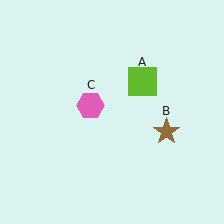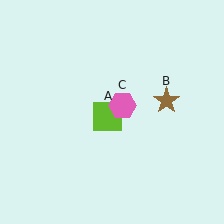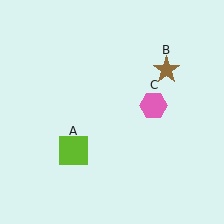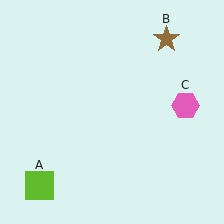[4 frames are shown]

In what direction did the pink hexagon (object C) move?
The pink hexagon (object C) moved right.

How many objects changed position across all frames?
3 objects changed position: lime square (object A), brown star (object B), pink hexagon (object C).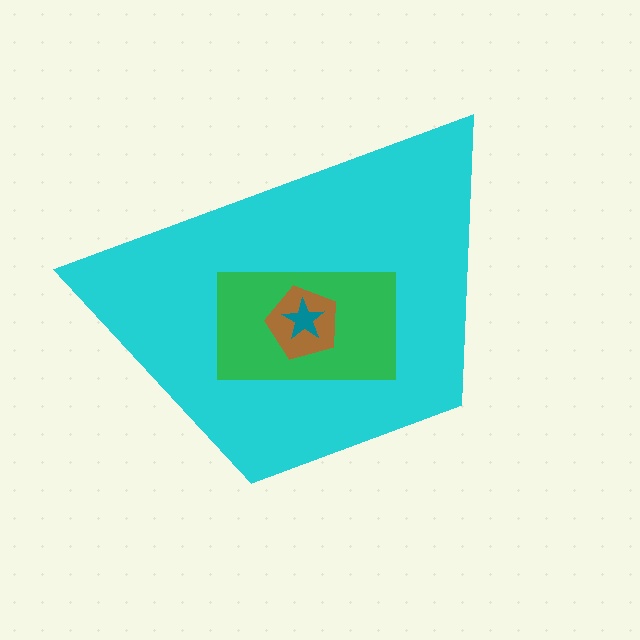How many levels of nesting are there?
4.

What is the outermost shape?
The cyan trapezoid.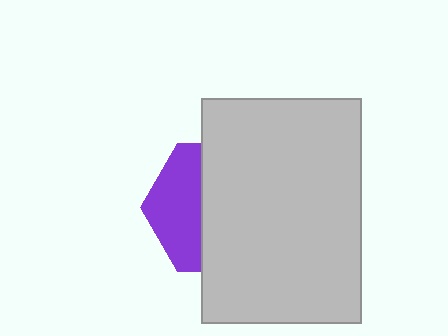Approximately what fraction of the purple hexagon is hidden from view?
Roughly 62% of the purple hexagon is hidden behind the light gray rectangle.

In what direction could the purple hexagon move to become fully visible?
The purple hexagon could move left. That would shift it out from behind the light gray rectangle entirely.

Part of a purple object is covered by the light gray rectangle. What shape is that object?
It is a hexagon.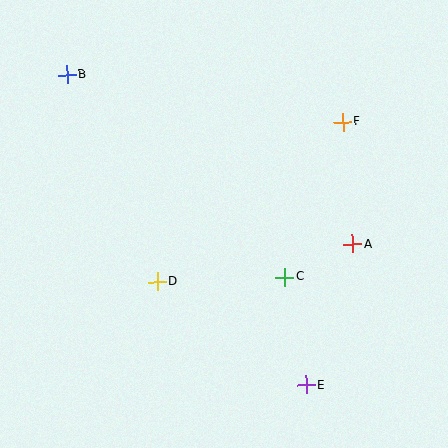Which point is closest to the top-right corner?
Point F is closest to the top-right corner.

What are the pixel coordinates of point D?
Point D is at (157, 282).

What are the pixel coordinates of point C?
Point C is at (285, 277).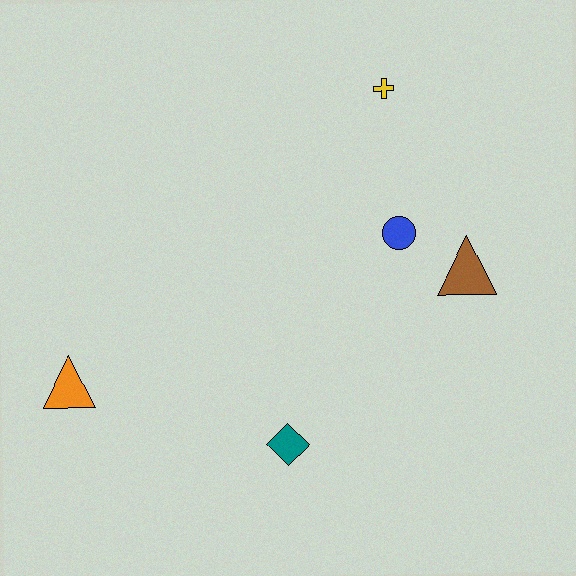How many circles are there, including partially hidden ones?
There is 1 circle.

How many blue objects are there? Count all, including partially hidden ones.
There is 1 blue object.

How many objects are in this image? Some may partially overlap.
There are 5 objects.